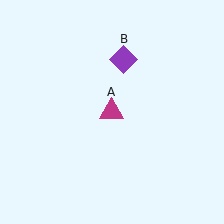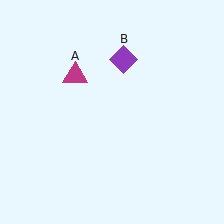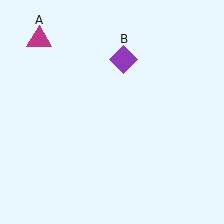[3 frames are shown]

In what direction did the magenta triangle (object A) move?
The magenta triangle (object A) moved up and to the left.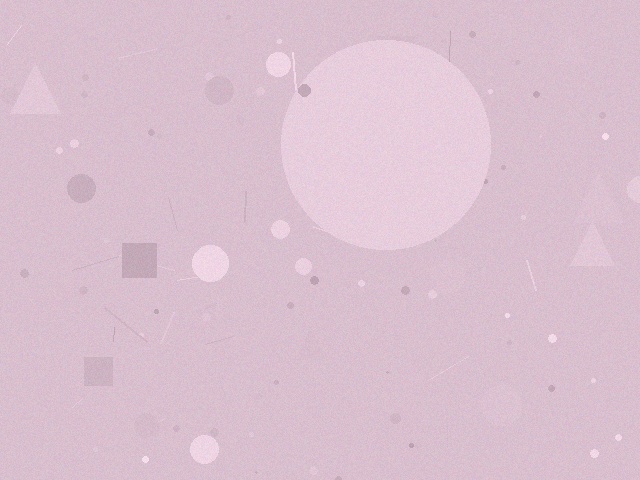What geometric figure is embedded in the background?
A circle is embedded in the background.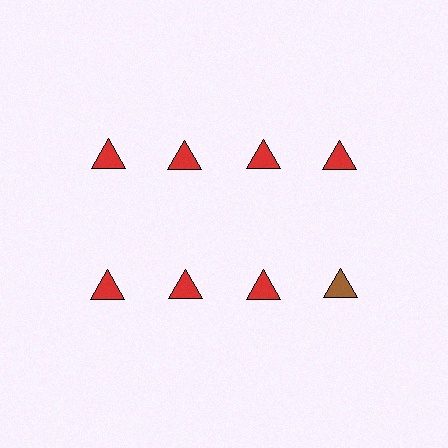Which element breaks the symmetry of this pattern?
The brown triangle in the second row, second from right column breaks the symmetry. All other shapes are red triangles.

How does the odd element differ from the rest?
It has a different color: brown instead of red.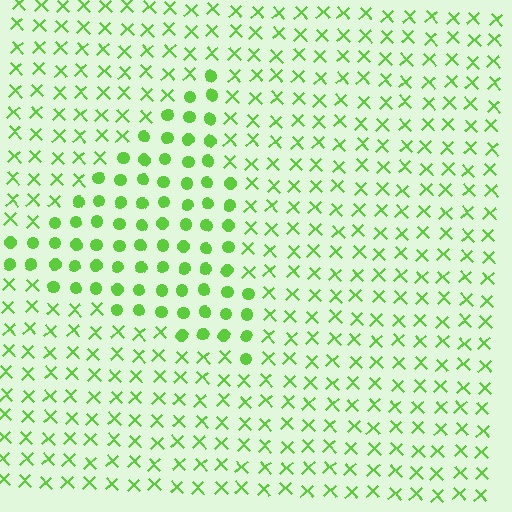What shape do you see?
I see a triangle.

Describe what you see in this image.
The image is filled with small lime elements arranged in a uniform grid. A triangle-shaped region contains circles, while the surrounding area contains X marks. The boundary is defined purely by the change in element shape.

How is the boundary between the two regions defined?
The boundary is defined by a change in element shape: circles inside vs. X marks outside. All elements share the same color and spacing.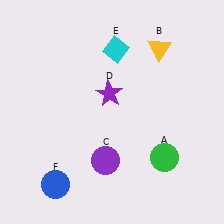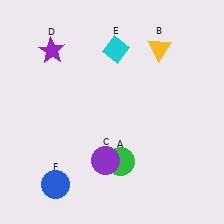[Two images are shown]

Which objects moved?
The objects that moved are: the green circle (A), the purple star (D).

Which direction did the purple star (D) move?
The purple star (D) moved left.